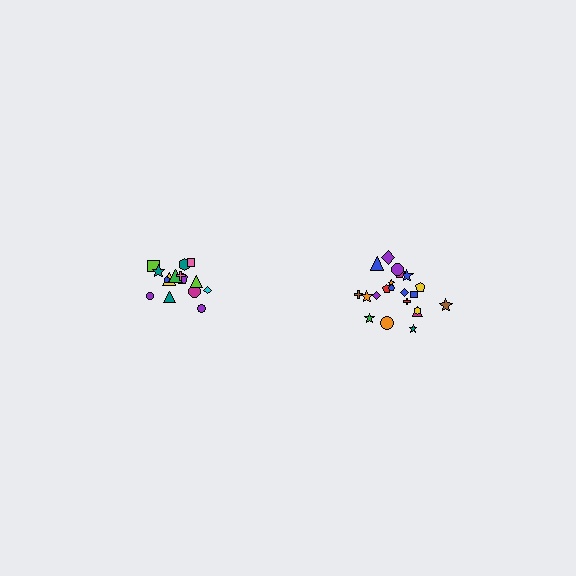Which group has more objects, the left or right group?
The right group.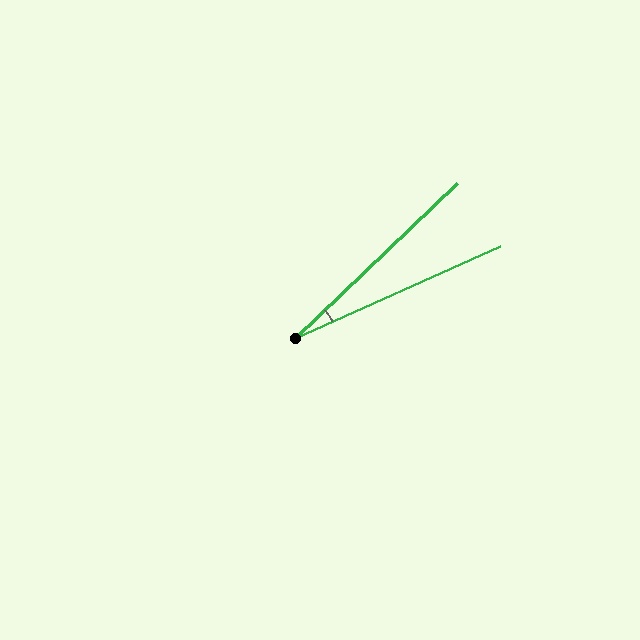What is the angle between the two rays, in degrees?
Approximately 20 degrees.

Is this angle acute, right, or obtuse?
It is acute.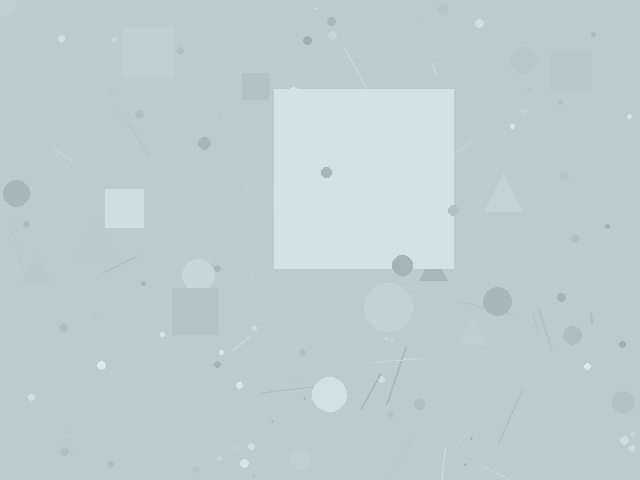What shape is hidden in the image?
A square is hidden in the image.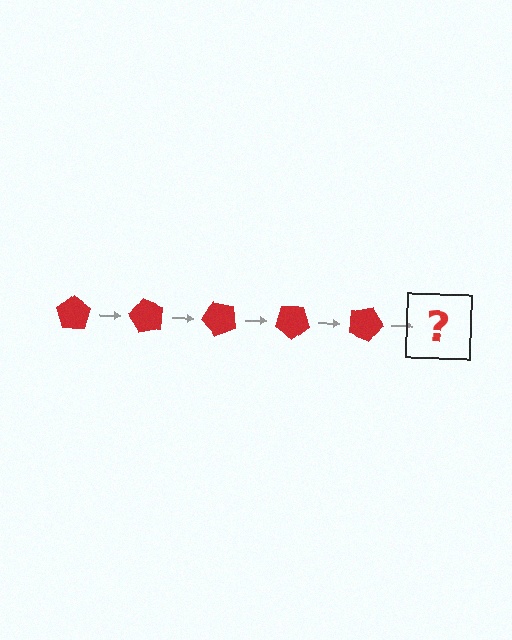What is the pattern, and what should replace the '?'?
The pattern is that the pentagon rotates 60 degrees each step. The '?' should be a red pentagon rotated 300 degrees.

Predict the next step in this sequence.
The next step is a red pentagon rotated 300 degrees.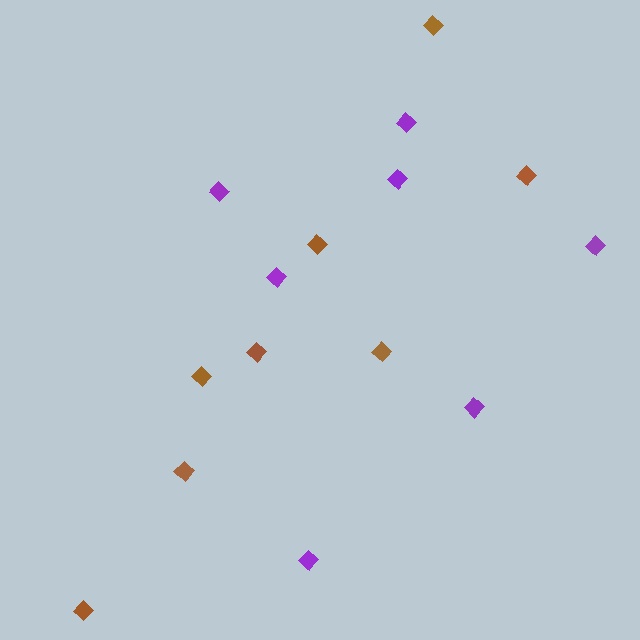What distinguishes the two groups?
There are 2 groups: one group of purple diamonds (7) and one group of brown diamonds (8).